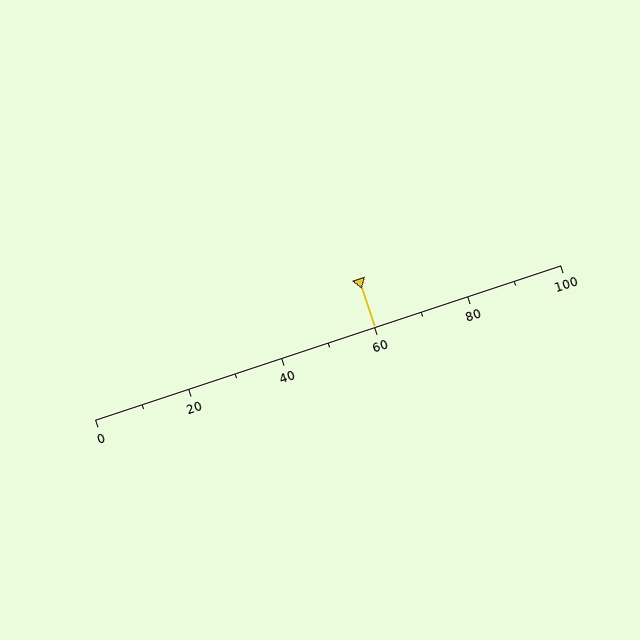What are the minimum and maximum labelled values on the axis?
The axis runs from 0 to 100.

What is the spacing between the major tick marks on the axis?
The major ticks are spaced 20 apart.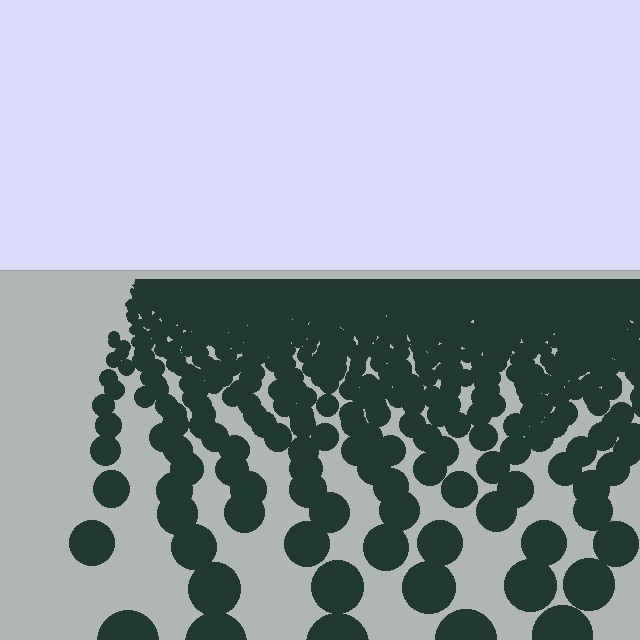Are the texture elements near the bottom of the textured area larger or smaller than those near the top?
Larger. Near the bottom, elements are closer to the viewer and appear at a bigger on-screen size.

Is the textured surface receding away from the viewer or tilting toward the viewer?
The surface is receding away from the viewer. Texture elements get smaller and denser toward the top.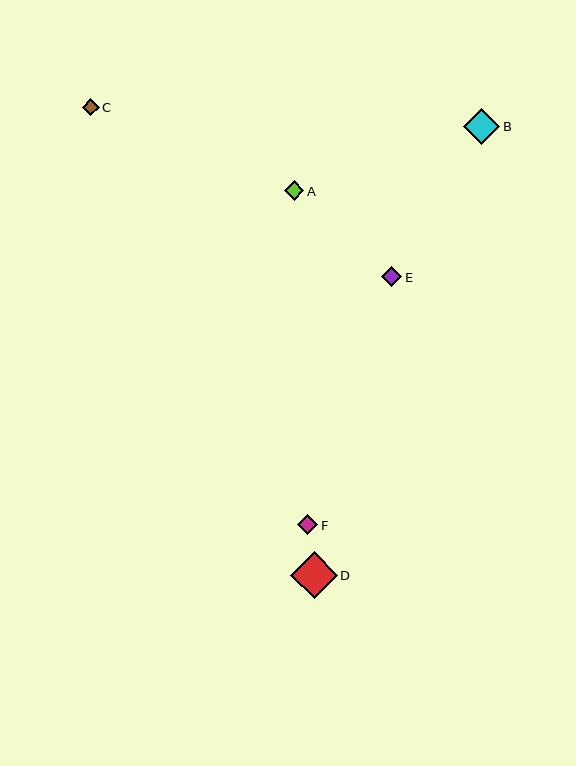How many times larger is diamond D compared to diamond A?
Diamond D is approximately 2.4 times the size of diamond A.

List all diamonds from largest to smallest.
From largest to smallest: D, B, E, F, A, C.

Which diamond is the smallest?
Diamond C is the smallest with a size of approximately 17 pixels.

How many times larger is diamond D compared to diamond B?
Diamond D is approximately 1.3 times the size of diamond B.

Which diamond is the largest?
Diamond D is the largest with a size of approximately 47 pixels.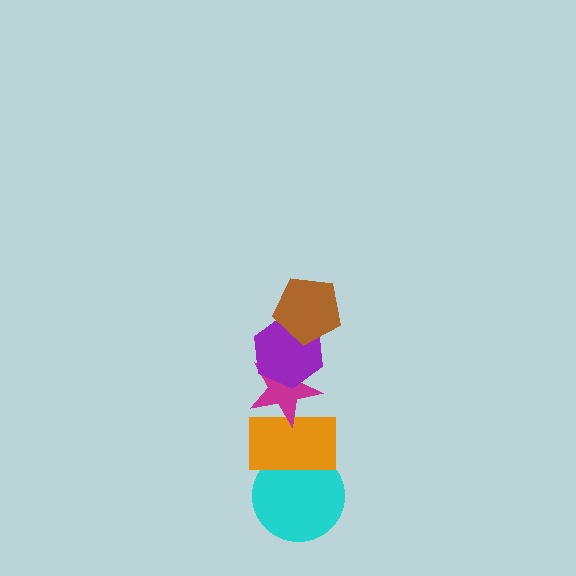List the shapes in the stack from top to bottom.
From top to bottom: the brown pentagon, the purple hexagon, the magenta star, the orange rectangle, the cyan circle.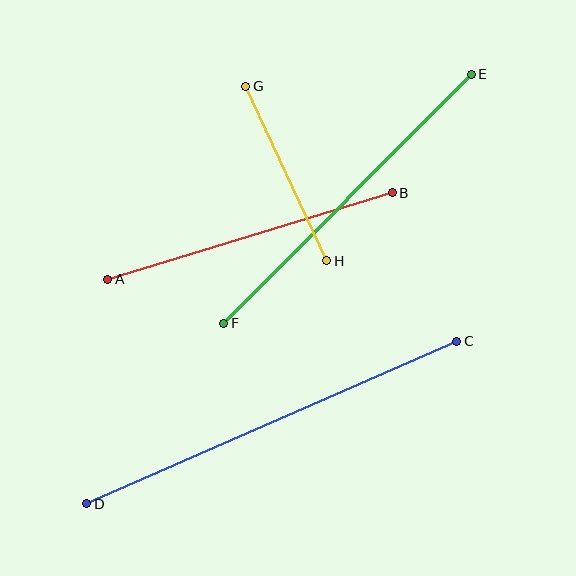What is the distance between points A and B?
The distance is approximately 298 pixels.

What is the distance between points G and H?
The distance is approximately 192 pixels.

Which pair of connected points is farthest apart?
Points C and D are farthest apart.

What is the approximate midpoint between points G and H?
The midpoint is at approximately (286, 173) pixels.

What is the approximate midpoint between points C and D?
The midpoint is at approximately (272, 422) pixels.